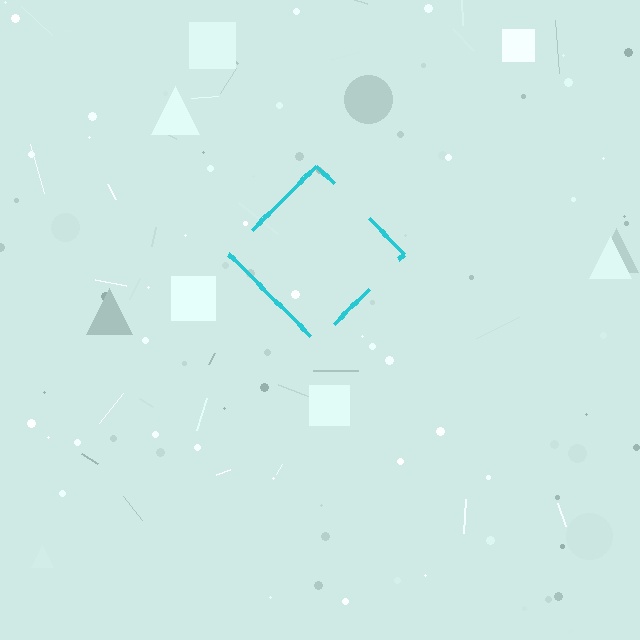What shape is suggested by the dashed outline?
The dashed outline suggests a diamond.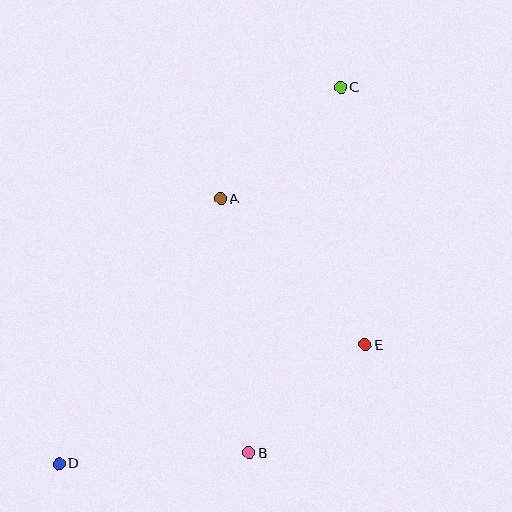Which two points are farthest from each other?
Points C and D are farthest from each other.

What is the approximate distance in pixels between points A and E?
The distance between A and E is approximately 206 pixels.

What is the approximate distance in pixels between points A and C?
The distance between A and C is approximately 163 pixels.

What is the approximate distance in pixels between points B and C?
The distance between B and C is approximately 377 pixels.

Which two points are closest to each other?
Points B and E are closest to each other.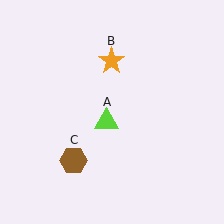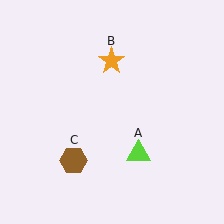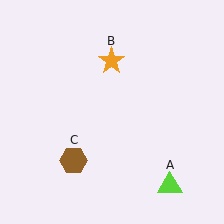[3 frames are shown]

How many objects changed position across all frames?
1 object changed position: lime triangle (object A).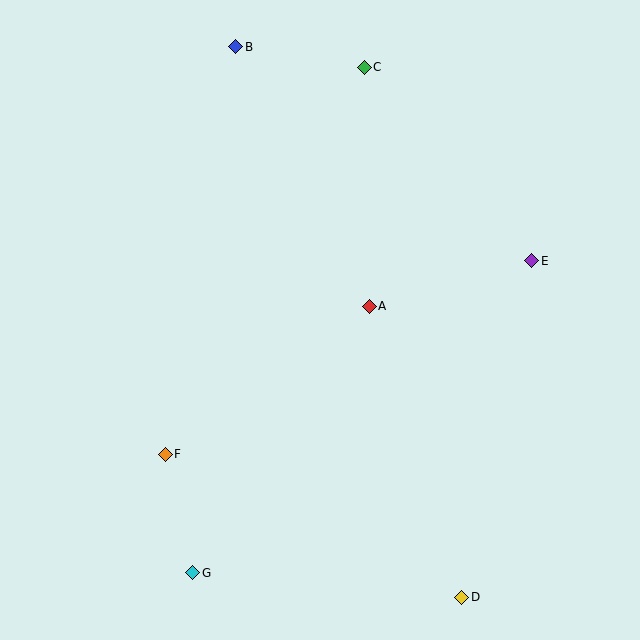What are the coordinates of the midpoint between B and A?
The midpoint between B and A is at (302, 177).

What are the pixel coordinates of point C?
Point C is at (364, 67).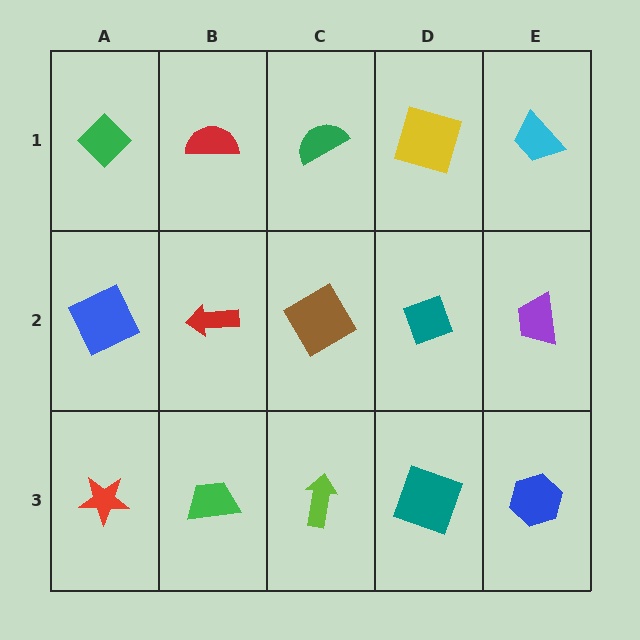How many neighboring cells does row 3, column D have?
3.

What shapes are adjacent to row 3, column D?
A teal diamond (row 2, column D), a lime arrow (row 3, column C), a blue hexagon (row 3, column E).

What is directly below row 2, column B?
A green trapezoid.